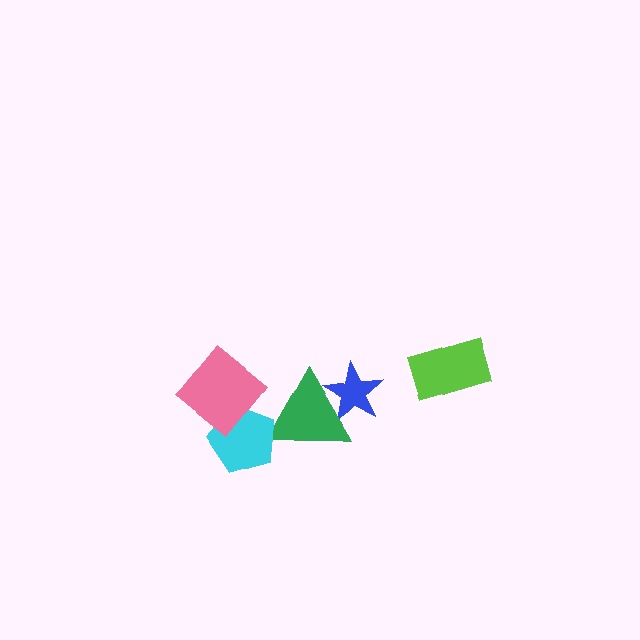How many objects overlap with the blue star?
1 object overlaps with the blue star.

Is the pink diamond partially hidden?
No, no other shape covers it.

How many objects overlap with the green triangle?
2 objects overlap with the green triangle.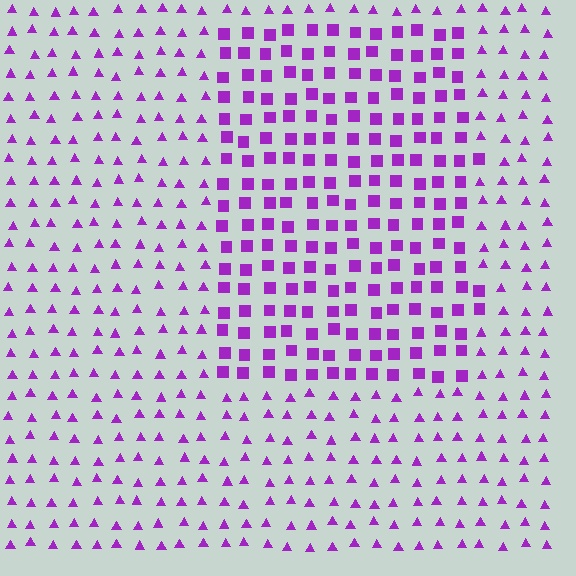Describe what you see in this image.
The image is filled with small purple elements arranged in a uniform grid. A rectangle-shaped region contains squares, while the surrounding area contains triangles. The boundary is defined purely by the change in element shape.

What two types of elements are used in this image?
The image uses squares inside the rectangle region and triangles outside it.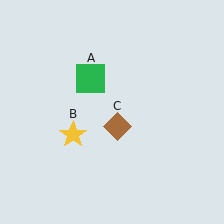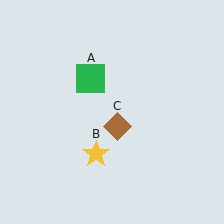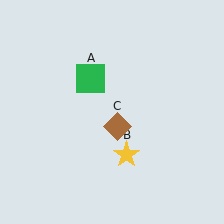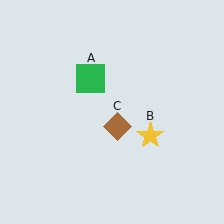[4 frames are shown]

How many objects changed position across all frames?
1 object changed position: yellow star (object B).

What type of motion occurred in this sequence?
The yellow star (object B) rotated counterclockwise around the center of the scene.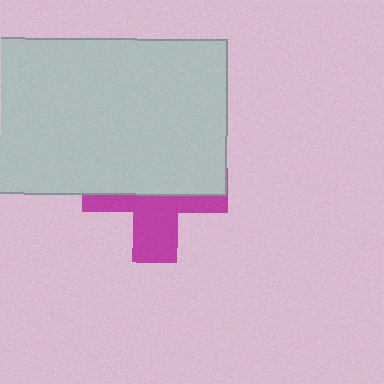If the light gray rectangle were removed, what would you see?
You would see the complete magenta cross.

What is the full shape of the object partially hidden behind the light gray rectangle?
The partially hidden object is a magenta cross.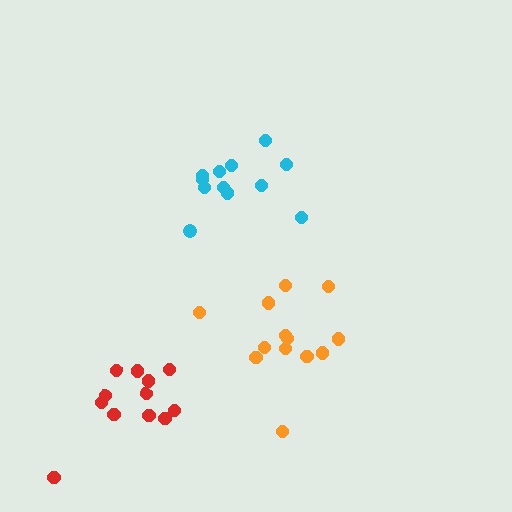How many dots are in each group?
Group 1: 12 dots, Group 2: 12 dots, Group 3: 13 dots (37 total).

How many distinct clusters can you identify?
There are 3 distinct clusters.